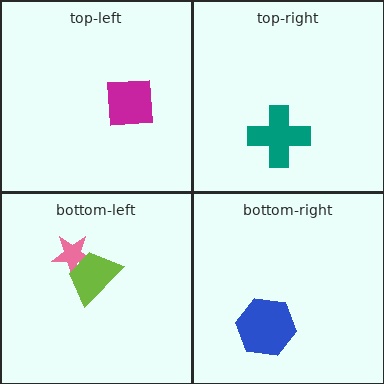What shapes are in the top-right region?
The teal cross.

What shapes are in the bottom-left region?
The pink star, the lime trapezoid.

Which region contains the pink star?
The bottom-left region.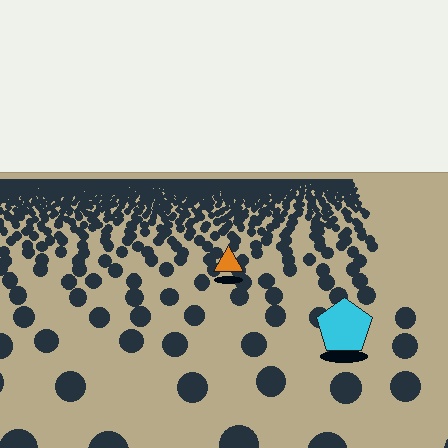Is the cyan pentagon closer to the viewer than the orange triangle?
Yes. The cyan pentagon is closer — you can tell from the texture gradient: the ground texture is coarser near it.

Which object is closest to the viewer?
The cyan pentagon is closest. The texture marks near it are larger and more spread out.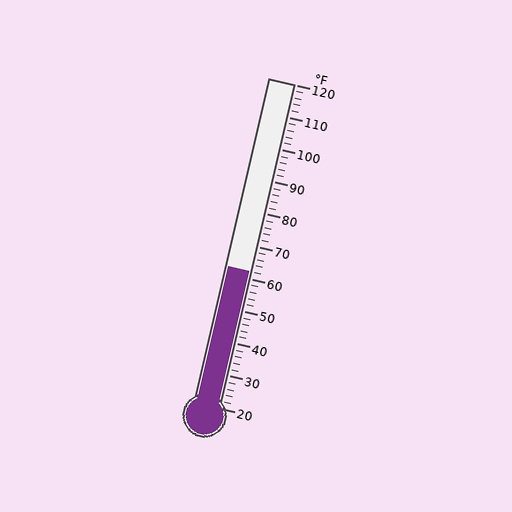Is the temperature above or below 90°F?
The temperature is below 90°F.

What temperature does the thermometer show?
The thermometer shows approximately 62°F.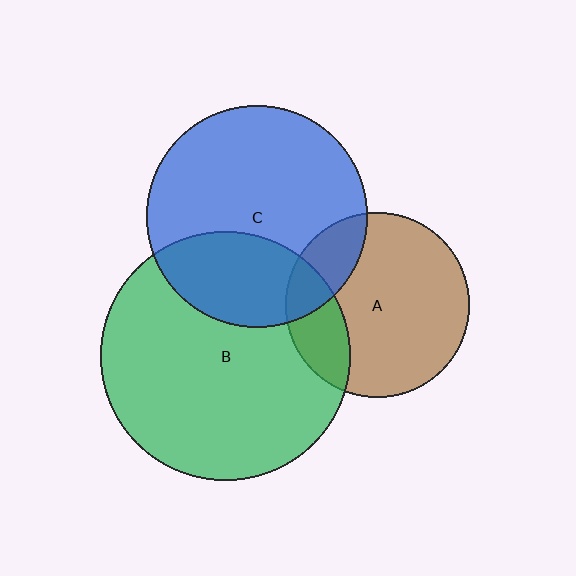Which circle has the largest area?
Circle B (green).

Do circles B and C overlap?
Yes.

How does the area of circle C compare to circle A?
Approximately 1.4 times.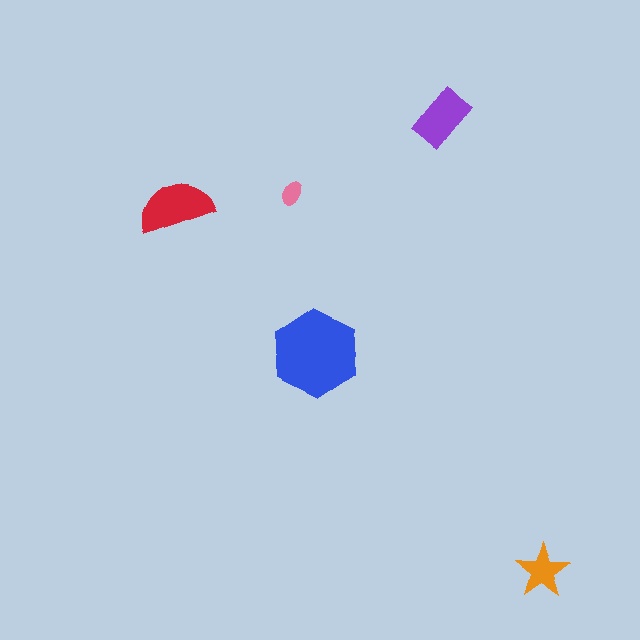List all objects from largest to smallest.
The blue hexagon, the red semicircle, the purple rectangle, the orange star, the pink ellipse.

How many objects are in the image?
There are 5 objects in the image.